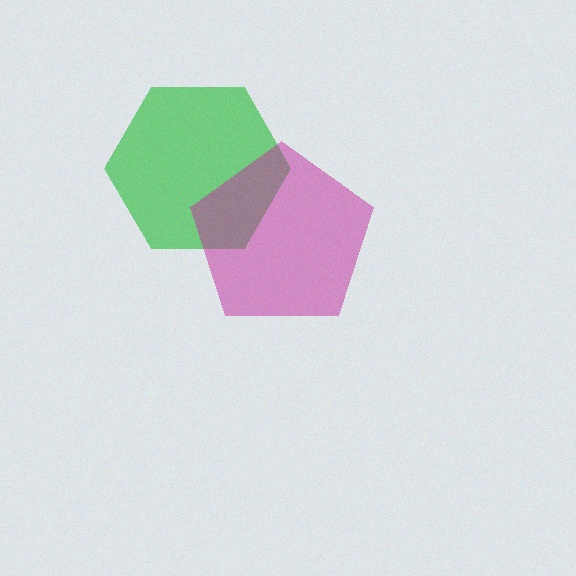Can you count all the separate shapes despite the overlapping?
Yes, there are 2 separate shapes.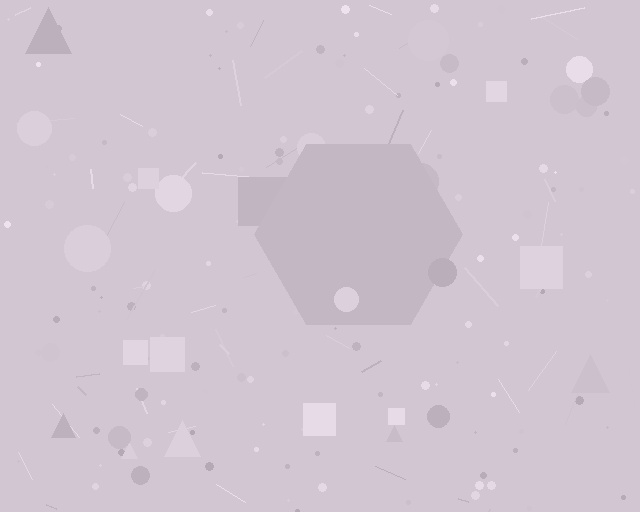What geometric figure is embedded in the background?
A hexagon is embedded in the background.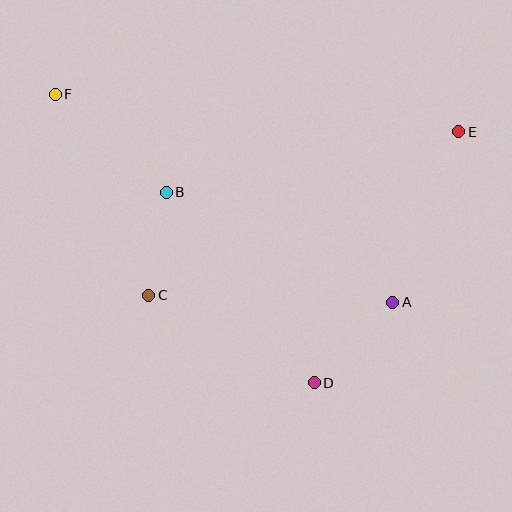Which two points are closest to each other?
Points B and C are closest to each other.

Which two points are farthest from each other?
Points E and F are farthest from each other.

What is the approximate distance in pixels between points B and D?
The distance between B and D is approximately 242 pixels.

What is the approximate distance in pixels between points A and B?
The distance between A and B is approximately 252 pixels.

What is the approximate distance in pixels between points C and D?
The distance between C and D is approximately 187 pixels.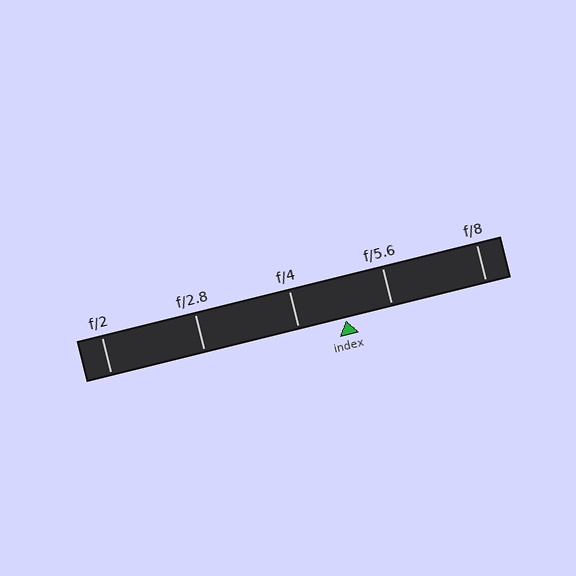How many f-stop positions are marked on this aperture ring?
There are 5 f-stop positions marked.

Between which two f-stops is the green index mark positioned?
The index mark is between f/4 and f/5.6.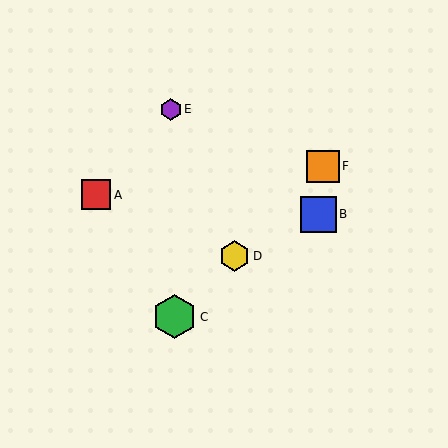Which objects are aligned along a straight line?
Objects C, D, F are aligned along a straight line.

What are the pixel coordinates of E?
Object E is at (171, 109).